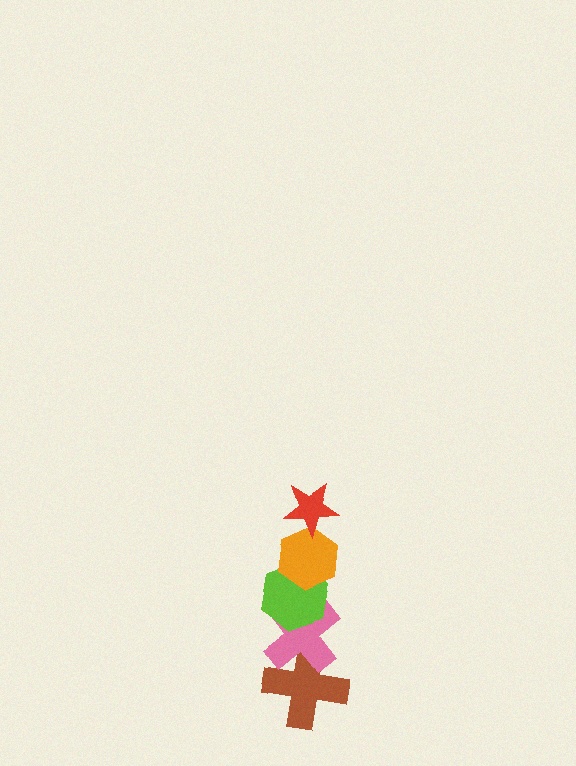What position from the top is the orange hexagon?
The orange hexagon is 2nd from the top.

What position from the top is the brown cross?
The brown cross is 5th from the top.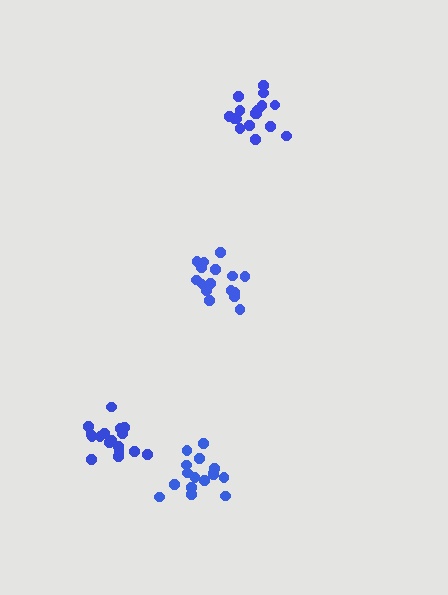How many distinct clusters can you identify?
There are 4 distinct clusters.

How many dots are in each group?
Group 1: 16 dots, Group 2: 17 dots, Group 3: 17 dots, Group 4: 16 dots (66 total).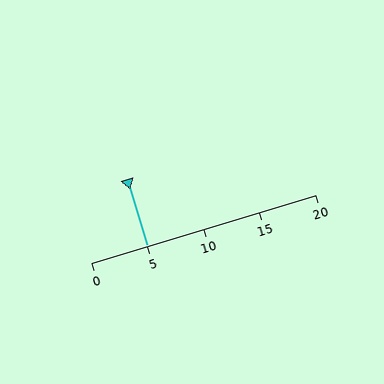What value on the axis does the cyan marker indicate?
The marker indicates approximately 5.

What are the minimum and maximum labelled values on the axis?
The axis runs from 0 to 20.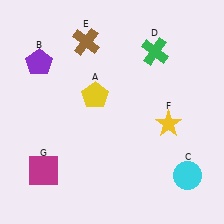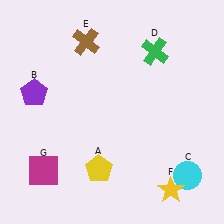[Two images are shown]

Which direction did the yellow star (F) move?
The yellow star (F) moved down.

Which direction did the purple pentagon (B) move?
The purple pentagon (B) moved down.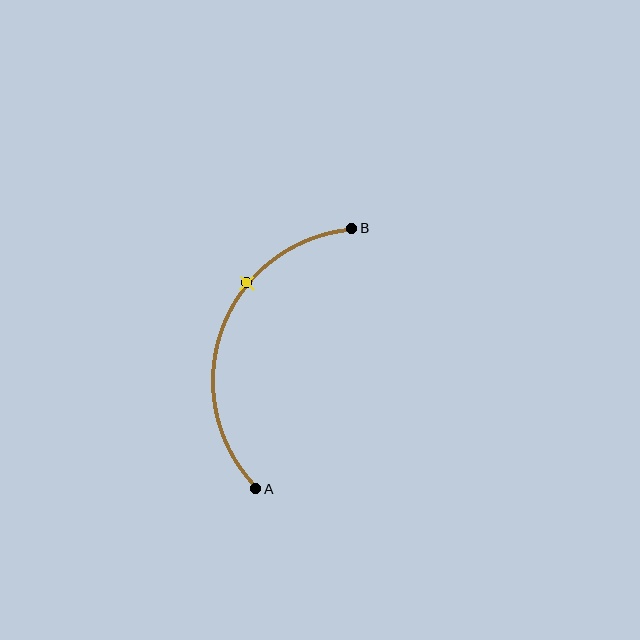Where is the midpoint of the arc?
The arc midpoint is the point on the curve farthest from the straight line joining A and B. It sits to the left of that line.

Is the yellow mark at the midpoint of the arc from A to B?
No. The yellow mark lies on the arc but is closer to endpoint B. The arc midpoint would be at the point on the curve equidistant along the arc from both A and B.